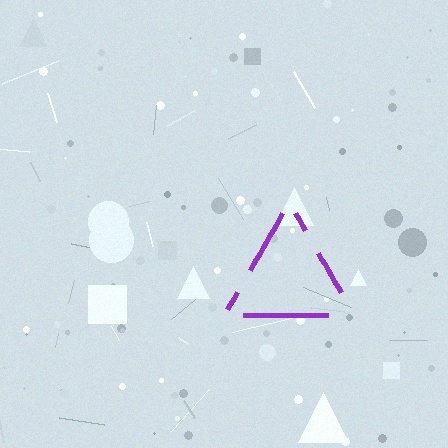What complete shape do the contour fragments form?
The contour fragments form a triangle.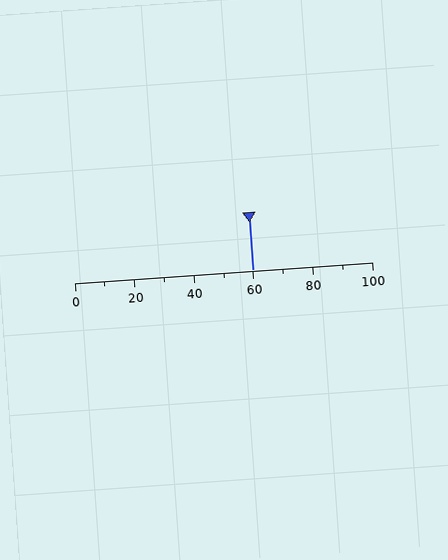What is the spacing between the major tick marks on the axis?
The major ticks are spaced 20 apart.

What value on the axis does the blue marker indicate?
The marker indicates approximately 60.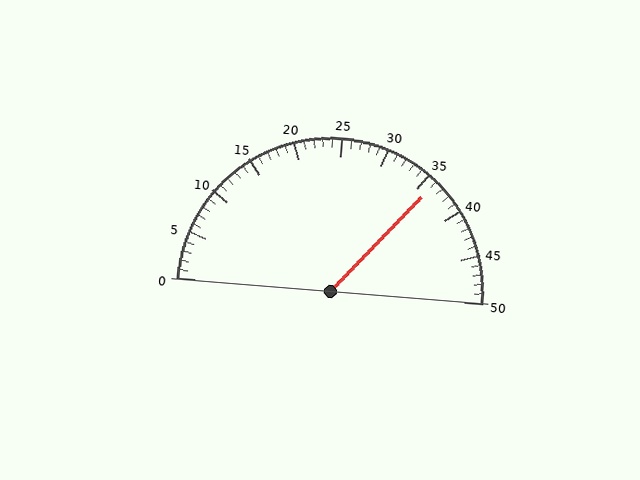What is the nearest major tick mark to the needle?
The nearest major tick mark is 35.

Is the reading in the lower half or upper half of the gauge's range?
The reading is in the upper half of the range (0 to 50).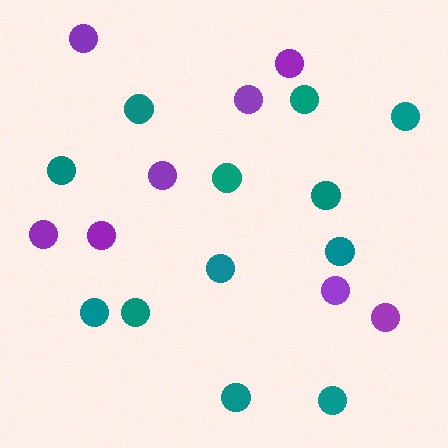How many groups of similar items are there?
There are 2 groups: one group of teal circles (12) and one group of purple circles (8).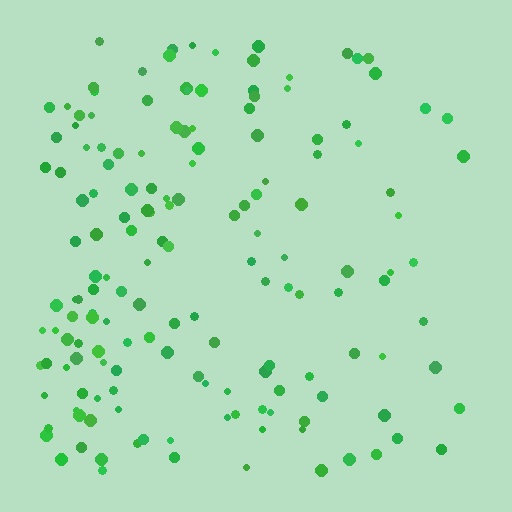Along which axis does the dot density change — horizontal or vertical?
Horizontal.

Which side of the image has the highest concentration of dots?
The left.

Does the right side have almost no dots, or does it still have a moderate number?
Still a moderate number, just noticeably fewer than the left.